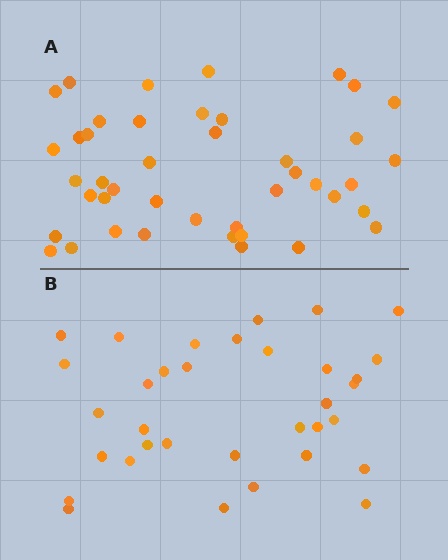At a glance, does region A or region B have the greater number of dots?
Region A (the top region) has more dots.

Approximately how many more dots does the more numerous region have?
Region A has roughly 8 or so more dots than region B.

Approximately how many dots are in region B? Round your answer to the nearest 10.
About 30 dots. (The exact count is 34, which rounds to 30.)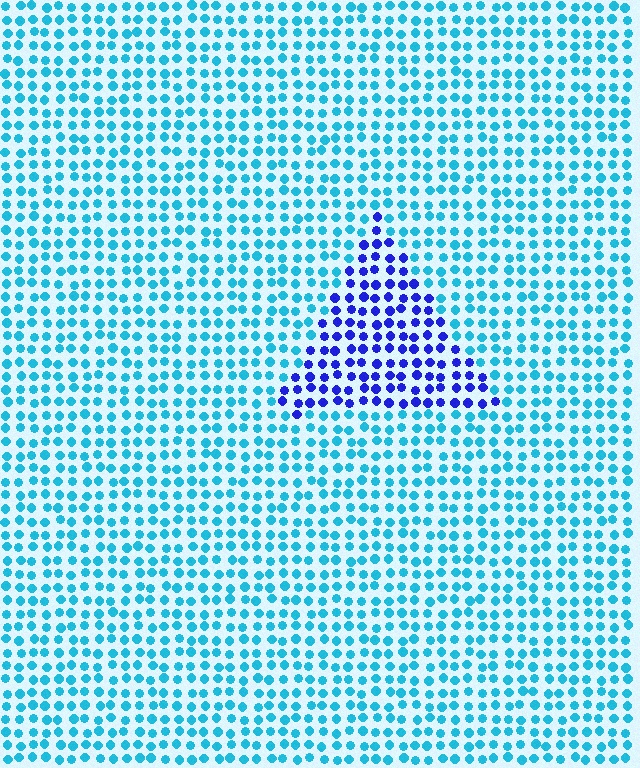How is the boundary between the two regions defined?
The boundary is defined purely by a slight shift in hue (about 50 degrees). Spacing, size, and orientation are identical on both sides.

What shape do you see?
I see a triangle.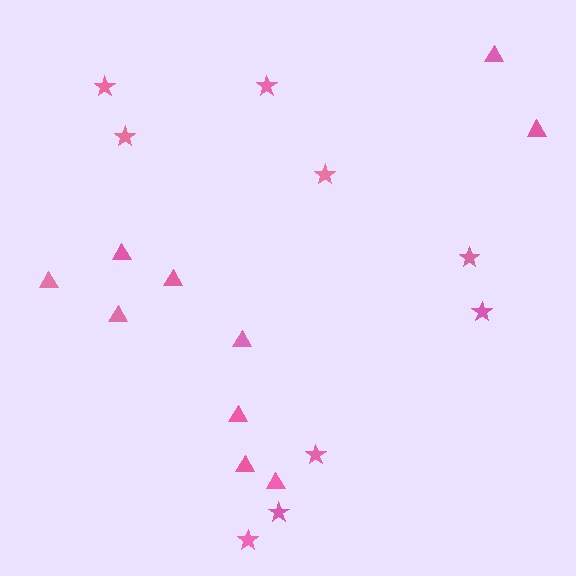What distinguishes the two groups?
There are 2 groups: one group of triangles (10) and one group of stars (9).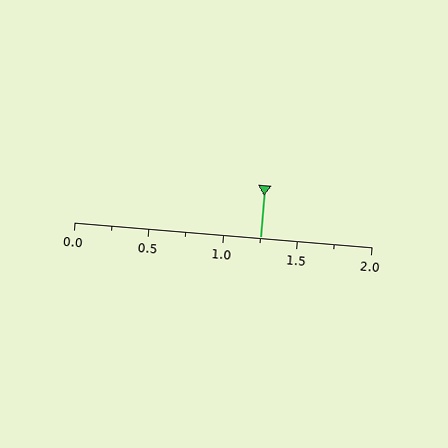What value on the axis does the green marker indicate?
The marker indicates approximately 1.25.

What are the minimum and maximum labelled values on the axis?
The axis runs from 0.0 to 2.0.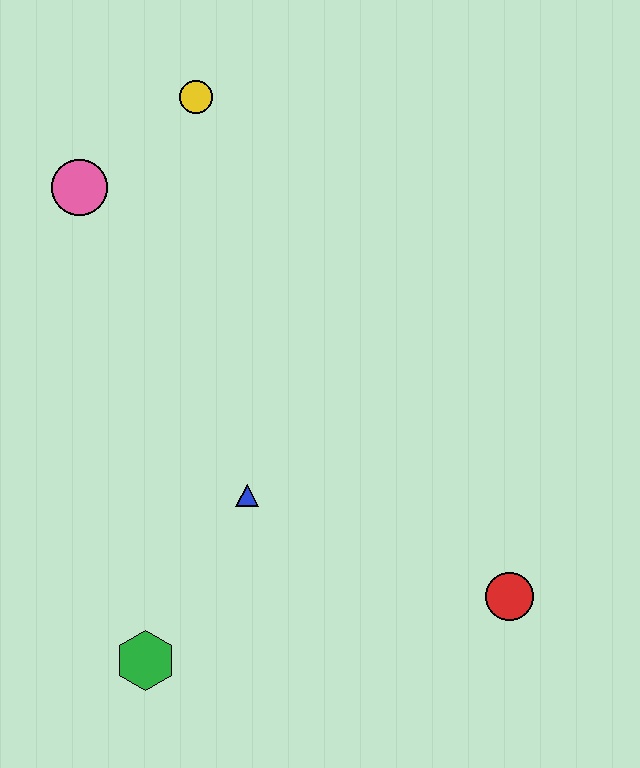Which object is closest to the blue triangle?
The green hexagon is closest to the blue triangle.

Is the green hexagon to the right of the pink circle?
Yes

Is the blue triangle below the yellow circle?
Yes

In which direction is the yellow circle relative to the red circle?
The yellow circle is above the red circle.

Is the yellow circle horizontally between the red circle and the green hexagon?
Yes